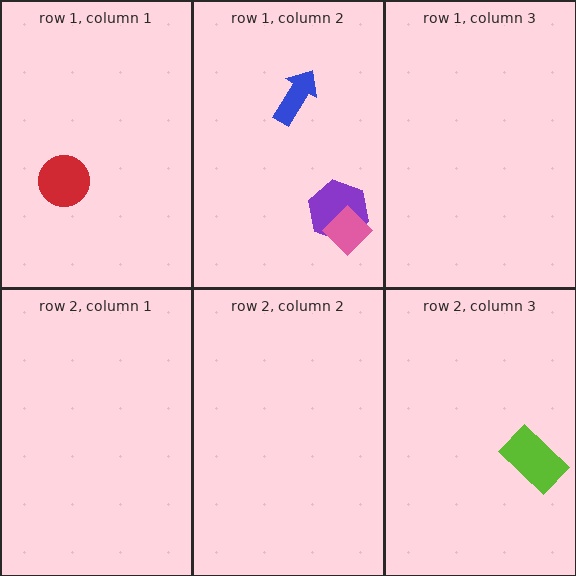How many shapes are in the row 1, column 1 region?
1.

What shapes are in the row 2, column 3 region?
The lime rectangle.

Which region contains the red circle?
The row 1, column 1 region.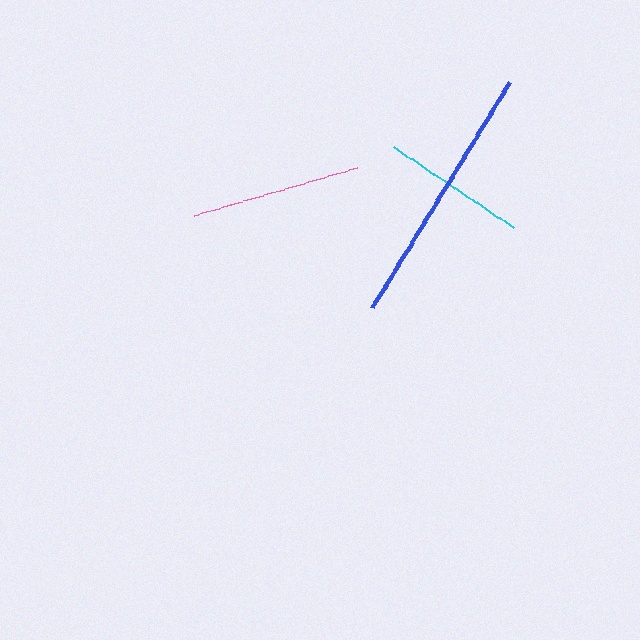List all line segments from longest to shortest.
From longest to shortest: blue, pink, cyan.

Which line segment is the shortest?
The cyan line is the shortest at approximately 144 pixels.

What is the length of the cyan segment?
The cyan segment is approximately 144 pixels long.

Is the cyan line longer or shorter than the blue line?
The blue line is longer than the cyan line.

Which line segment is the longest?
The blue line is the longest at approximately 265 pixels.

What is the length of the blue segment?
The blue segment is approximately 265 pixels long.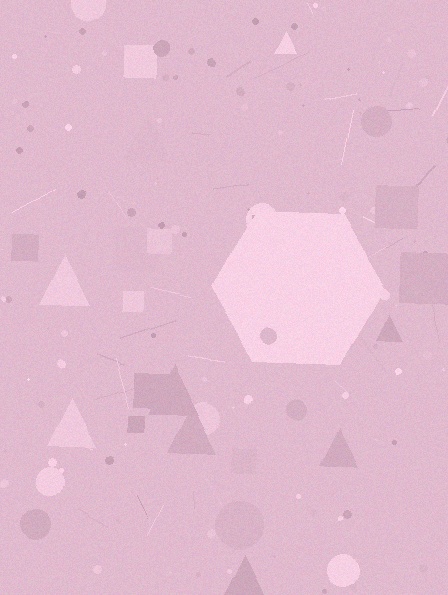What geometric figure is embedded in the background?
A hexagon is embedded in the background.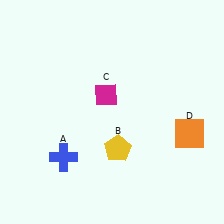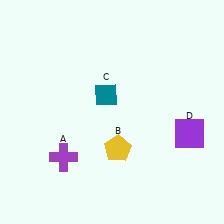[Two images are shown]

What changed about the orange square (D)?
In Image 1, D is orange. In Image 2, it changed to purple.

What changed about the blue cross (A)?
In Image 1, A is blue. In Image 2, it changed to purple.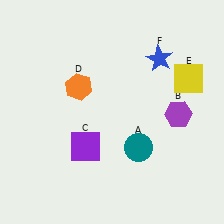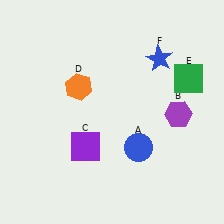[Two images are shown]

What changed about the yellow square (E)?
In Image 1, E is yellow. In Image 2, it changed to green.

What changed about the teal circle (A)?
In Image 1, A is teal. In Image 2, it changed to blue.